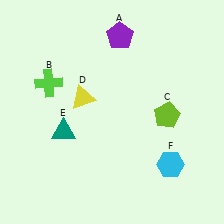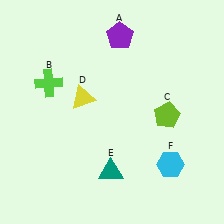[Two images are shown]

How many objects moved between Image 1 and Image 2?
1 object moved between the two images.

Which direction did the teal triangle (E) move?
The teal triangle (E) moved right.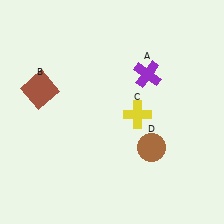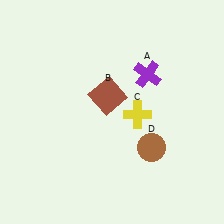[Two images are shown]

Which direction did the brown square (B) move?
The brown square (B) moved right.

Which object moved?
The brown square (B) moved right.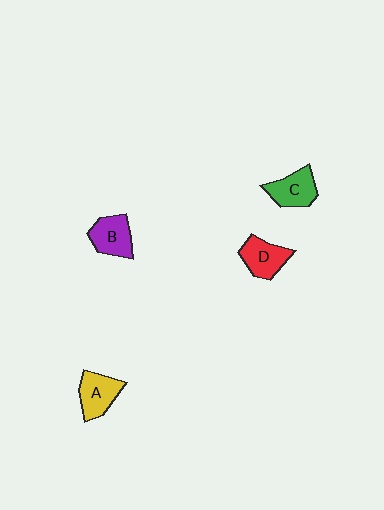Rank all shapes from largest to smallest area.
From largest to smallest: A (yellow), C (green), D (red), B (purple).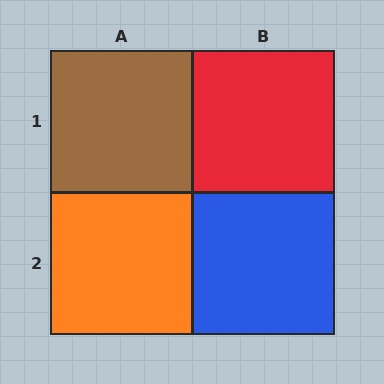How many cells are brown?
1 cell is brown.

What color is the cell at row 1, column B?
Red.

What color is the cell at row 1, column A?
Brown.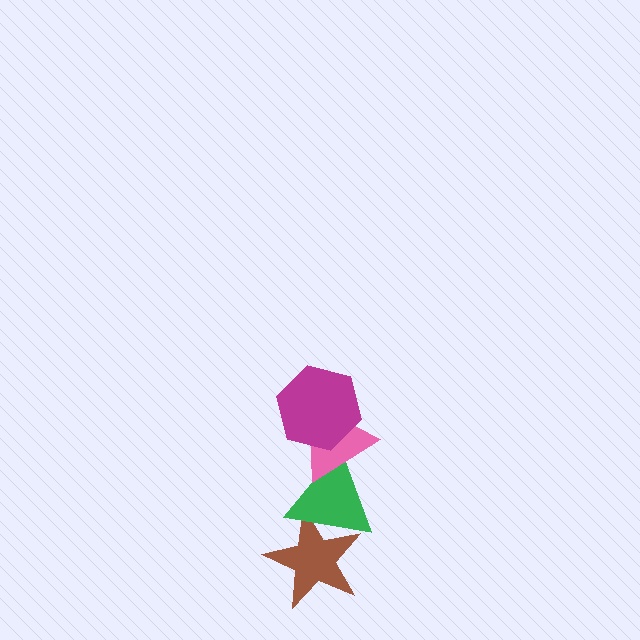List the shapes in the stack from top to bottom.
From top to bottom: the magenta hexagon, the pink triangle, the green triangle, the brown star.